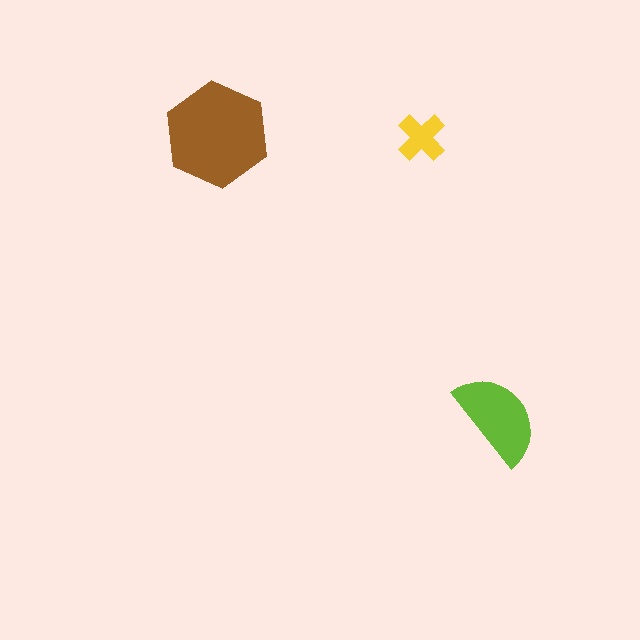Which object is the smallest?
The yellow cross.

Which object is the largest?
The brown hexagon.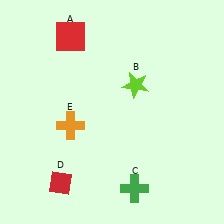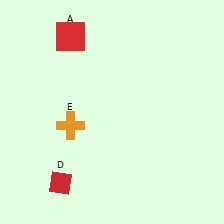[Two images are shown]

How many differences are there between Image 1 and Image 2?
There are 2 differences between the two images.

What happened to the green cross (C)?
The green cross (C) was removed in Image 2. It was in the bottom-right area of Image 1.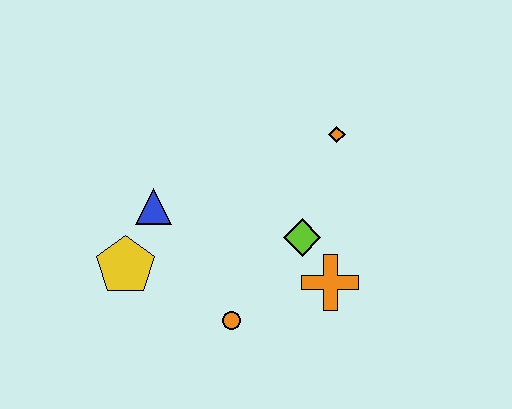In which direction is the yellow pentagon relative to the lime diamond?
The yellow pentagon is to the left of the lime diamond.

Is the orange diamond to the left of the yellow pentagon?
No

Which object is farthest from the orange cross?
The yellow pentagon is farthest from the orange cross.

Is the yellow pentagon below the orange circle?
No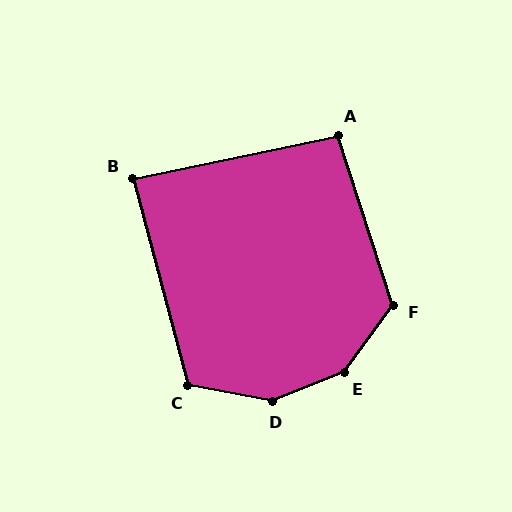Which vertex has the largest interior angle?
E, at approximately 148 degrees.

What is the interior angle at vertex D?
Approximately 147 degrees (obtuse).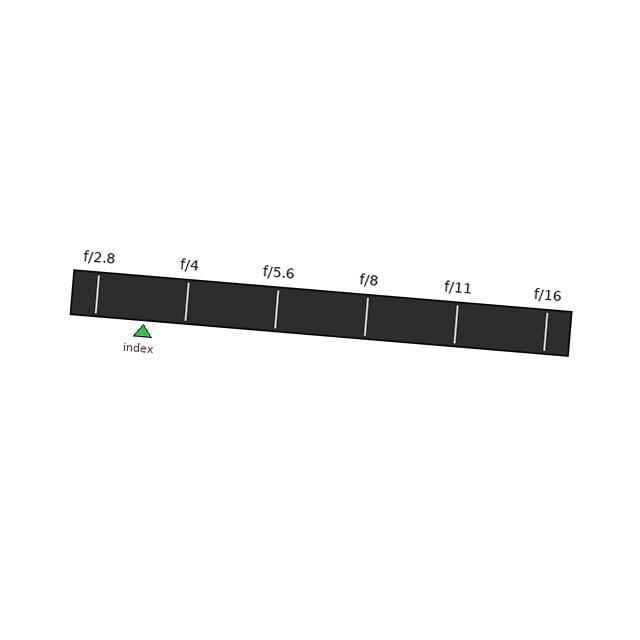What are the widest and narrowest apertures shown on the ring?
The widest aperture shown is f/2.8 and the narrowest is f/16.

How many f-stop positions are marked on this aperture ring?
There are 6 f-stop positions marked.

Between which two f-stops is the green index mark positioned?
The index mark is between f/2.8 and f/4.